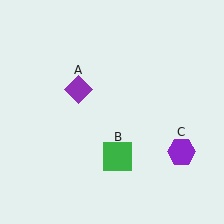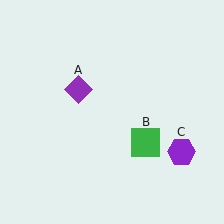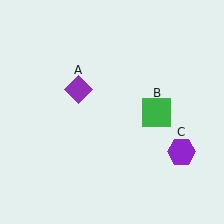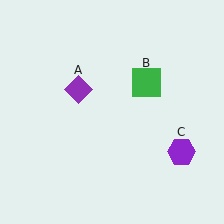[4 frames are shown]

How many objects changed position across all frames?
1 object changed position: green square (object B).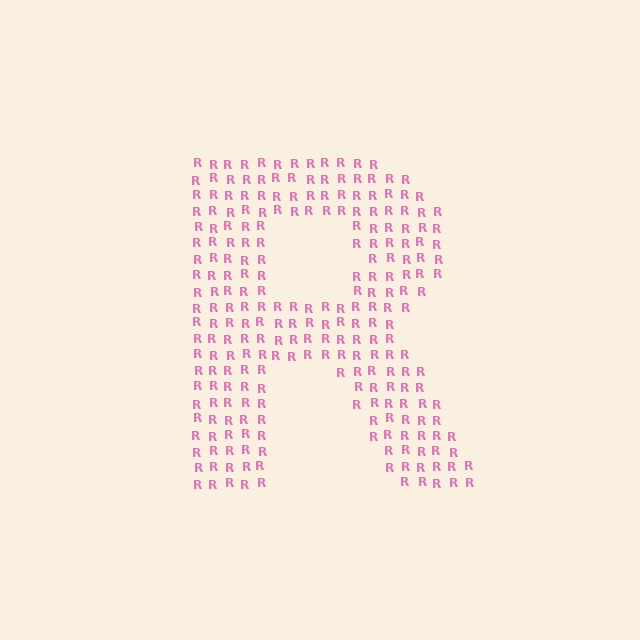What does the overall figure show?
The overall figure shows the letter R.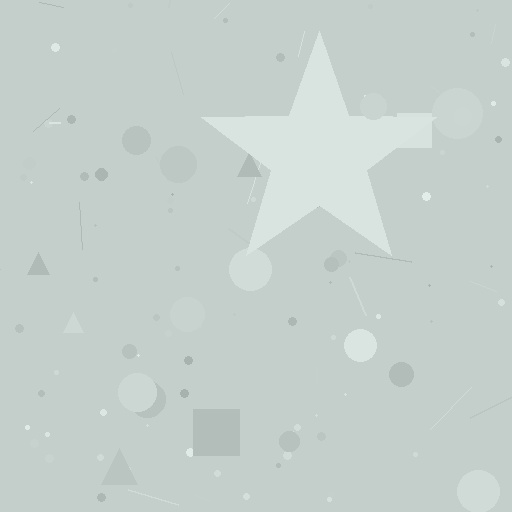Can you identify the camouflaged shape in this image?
The camouflaged shape is a star.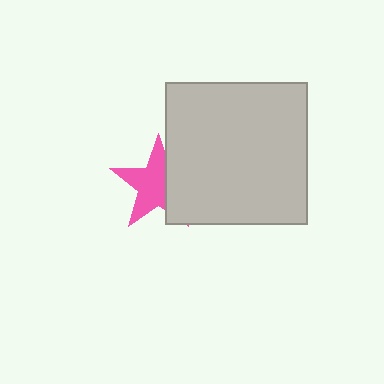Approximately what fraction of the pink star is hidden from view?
Roughly 35% of the pink star is hidden behind the light gray square.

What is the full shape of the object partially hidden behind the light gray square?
The partially hidden object is a pink star.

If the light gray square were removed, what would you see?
You would see the complete pink star.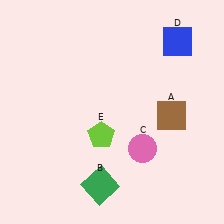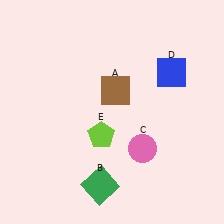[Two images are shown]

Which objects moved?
The objects that moved are: the brown square (A), the blue square (D).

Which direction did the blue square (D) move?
The blue square (D) moved down.